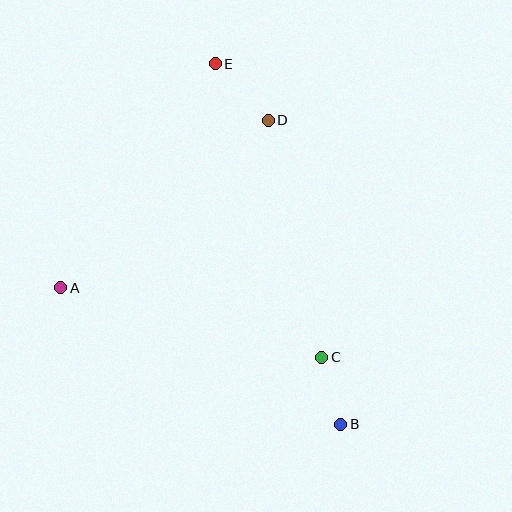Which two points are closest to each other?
Points B and C are closest to each other.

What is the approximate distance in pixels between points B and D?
The distance between B and D is approximately 313 pixels.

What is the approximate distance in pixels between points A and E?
The distance between A and E is approximately 272 pixels.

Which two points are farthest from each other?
Points B and E are farthest from each other.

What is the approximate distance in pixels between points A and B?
The distance between A and B is approximately 312 pixels.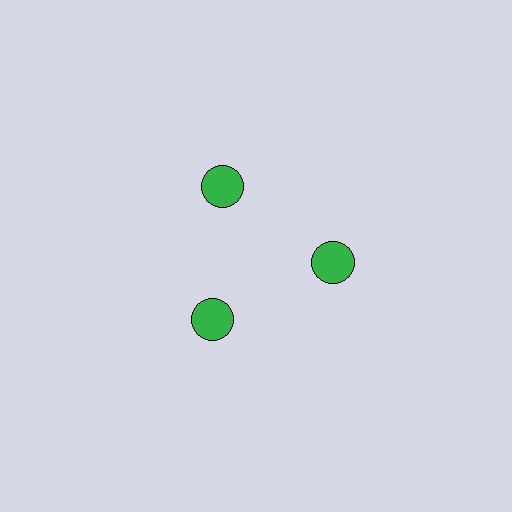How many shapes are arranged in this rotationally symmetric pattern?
There are 3 shapes, arranged in 3 groups of 1.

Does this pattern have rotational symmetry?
Yes, this pattern has 3-fold rotational symmetry. It looks the same after rotating 120 degrees around the center.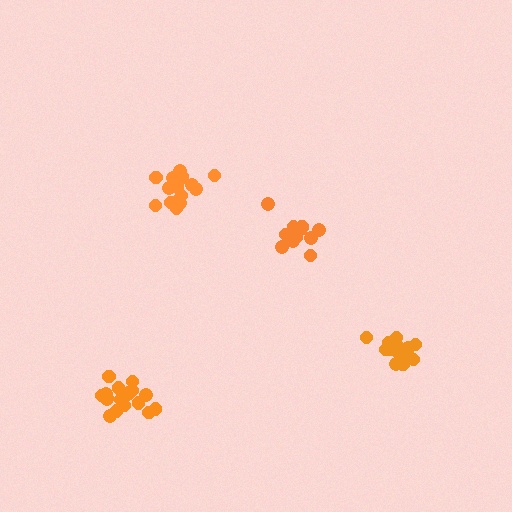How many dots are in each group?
Group 1: 14 dots, Group 2: 13 dots, Group 3: 16 dots, Group 4: 18 dots (61 total).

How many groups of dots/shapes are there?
There are 4 groups.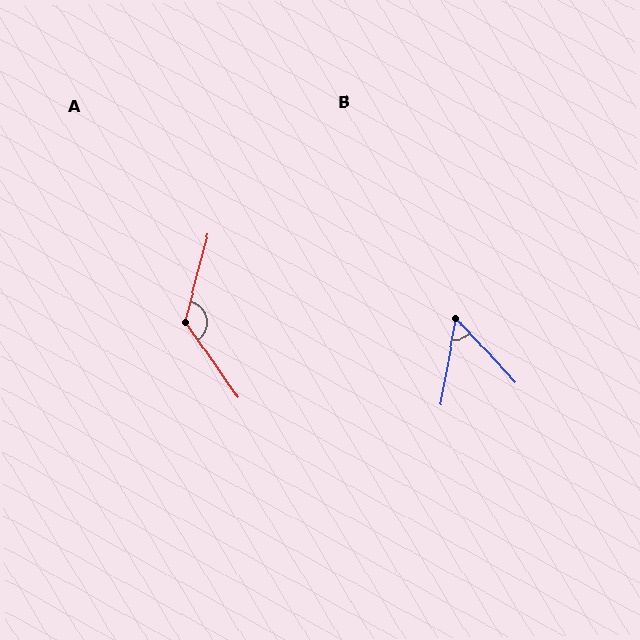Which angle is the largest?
A, at approximately 130 degrees.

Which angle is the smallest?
B, at approximately 53 degrees.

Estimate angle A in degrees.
Approximately 130 degrees.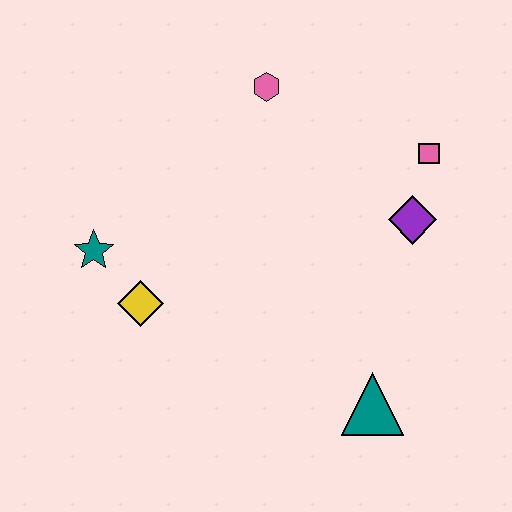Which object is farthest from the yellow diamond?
The pink square is farthest from the yellow diamond.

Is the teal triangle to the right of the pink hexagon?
Yes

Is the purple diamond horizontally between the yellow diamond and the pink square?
Yes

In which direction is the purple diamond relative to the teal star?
The purple diamond is to the right of the teal star.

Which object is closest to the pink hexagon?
The pink square is closest to the pink hexagon.